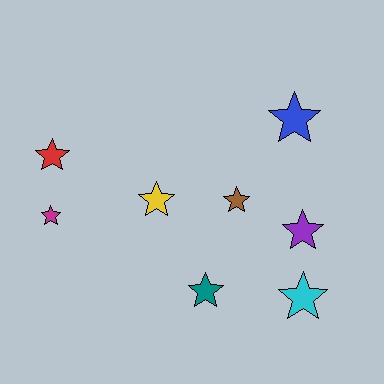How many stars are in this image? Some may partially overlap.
There are 8 stars.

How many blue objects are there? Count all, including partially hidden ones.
There is 1 blue object.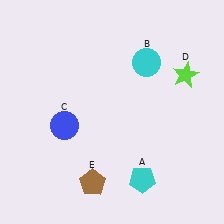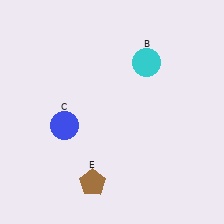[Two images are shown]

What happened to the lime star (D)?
The lime star (D) was removed in Image 2. It was in the top-right area of Image 1.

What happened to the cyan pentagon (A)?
The cyan pentagon (A) was removed in Image 2. It was in the bottom-right area of Image 1.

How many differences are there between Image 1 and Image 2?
There are 2 differences between the two images.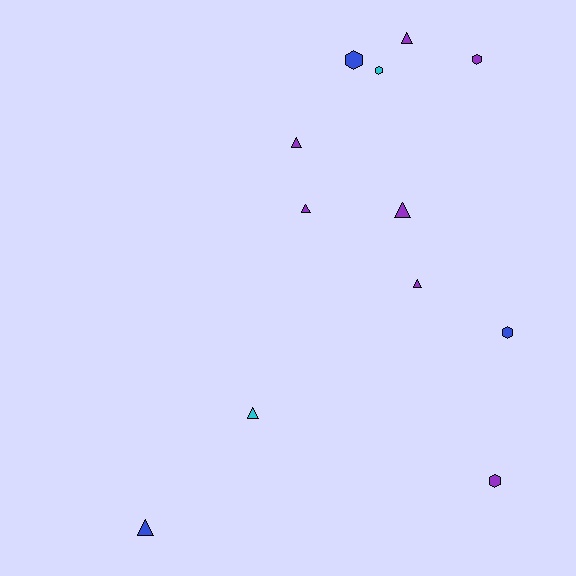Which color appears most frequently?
Purple, with 7 objects.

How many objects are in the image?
There are 12 objects.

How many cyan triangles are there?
There is 1 cyan triangle.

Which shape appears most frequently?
Triangle, with 7 objects.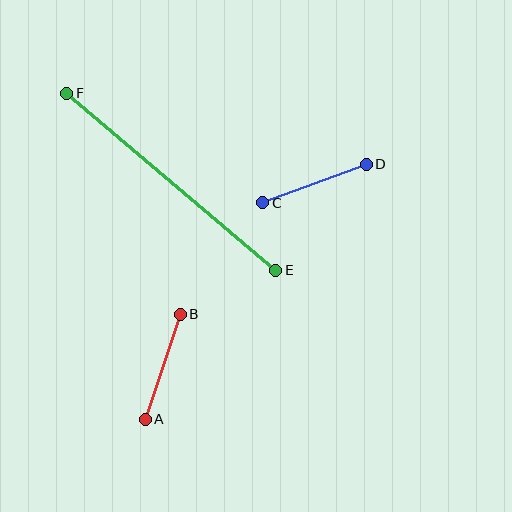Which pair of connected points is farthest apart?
Points E and F are farthest apart.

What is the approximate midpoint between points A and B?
The midpoint is at approximately (163, 367) pixels.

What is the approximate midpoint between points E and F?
The midpoint is at approximately (171, 182) pixels.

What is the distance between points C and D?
The distance is approximately 111 pixels.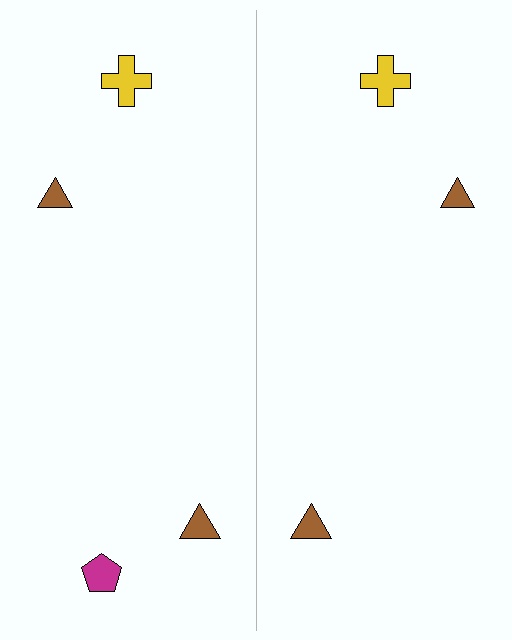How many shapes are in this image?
There are 7 shapes in this image.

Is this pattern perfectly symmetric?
No, the pattern is not perfectly symmetric. A magenta pentagon is missing from the right side.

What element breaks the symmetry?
A magenta pentagon is missing from the right side.